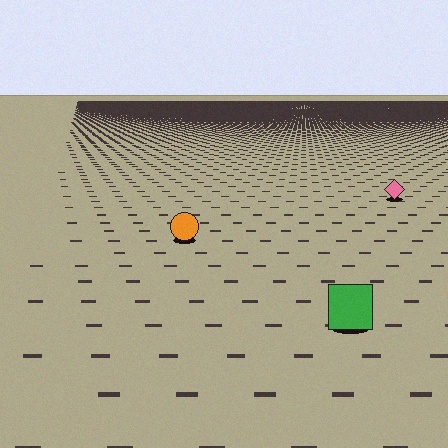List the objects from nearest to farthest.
From nearest to farthest: the green square, the orange circle, the pink diamond.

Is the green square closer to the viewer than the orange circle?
Yes. The green square is closer — you can tell from the texture gradient: the ground texture is coarser near it.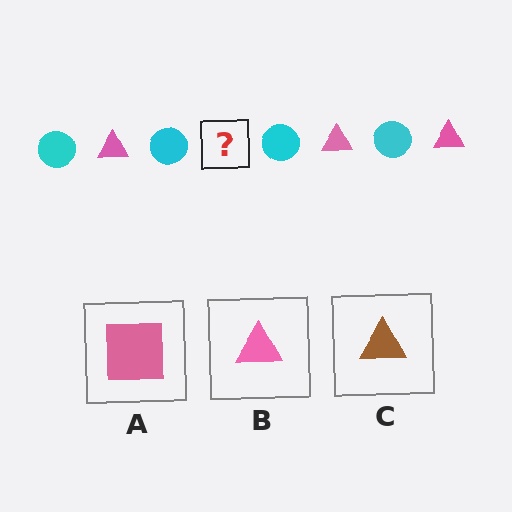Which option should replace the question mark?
Option B.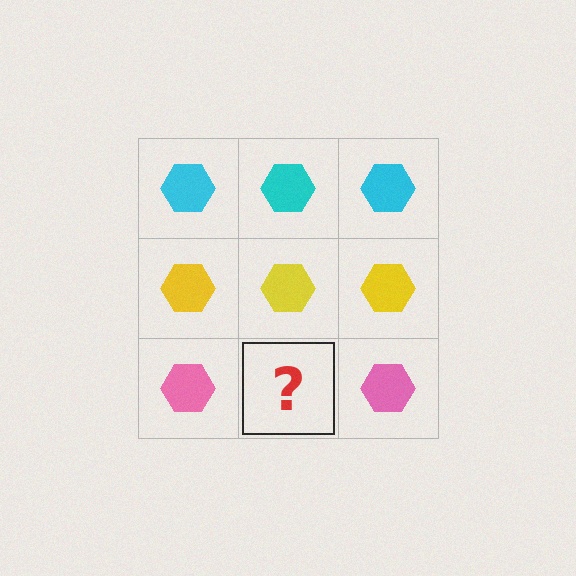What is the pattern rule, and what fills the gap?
The rule is that each row has a consistent color. The gap should be filled with a pink hexagon.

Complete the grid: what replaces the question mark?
The question mark should be replaced with a pink hexagon.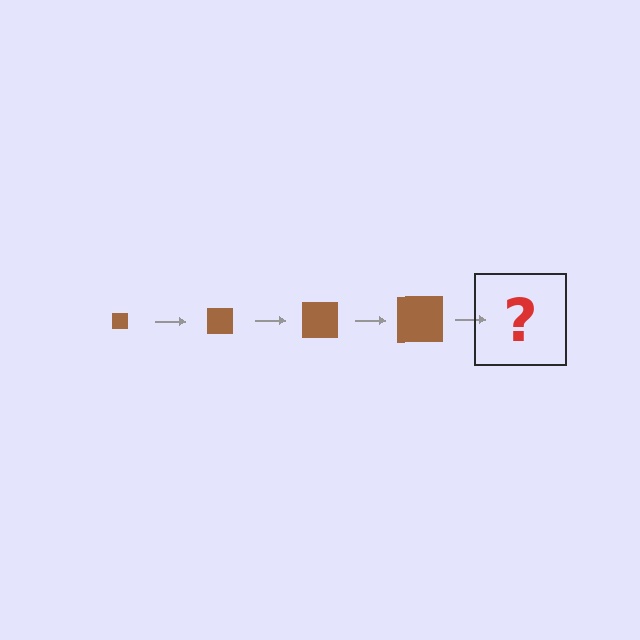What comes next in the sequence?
The next element should be a brown square, larger than the previous one.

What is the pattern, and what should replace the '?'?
The pattern is that the square gets progressively larger each step. The '?' should be a brown square, larger than the previous one.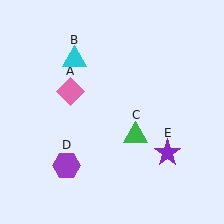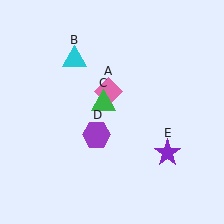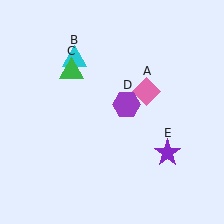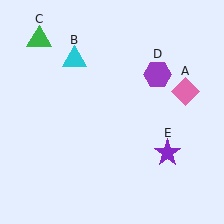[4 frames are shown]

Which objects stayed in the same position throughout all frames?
Cyan triangle (object B) and purple star (object E) remained stationary.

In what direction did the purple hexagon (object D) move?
The purple hexagon (object D) moved up and to the right.